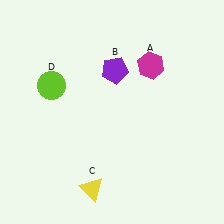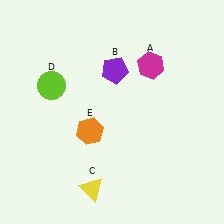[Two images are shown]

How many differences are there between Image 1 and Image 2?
There is 1 difference between the two images.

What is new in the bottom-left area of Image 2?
An orange hexagon (E) was added in the bottom-left area of Image 2.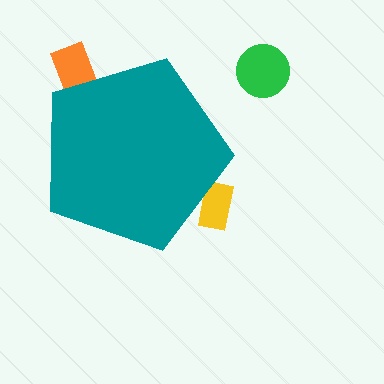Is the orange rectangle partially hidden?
Yes, the orange rectangle is partially hidden behind the teal pentagon.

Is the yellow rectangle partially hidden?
Yes, the yellow rectangle is partially hidden behind the teal pentagon.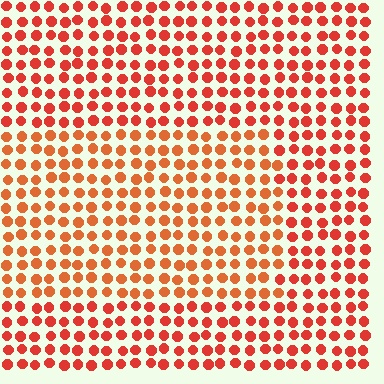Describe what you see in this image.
The image is filled with small red elements in a uniform arrangement. A rectangle-shaped region is visible where the elements are tinted to a slightly different hue, forming a subtle color boundary.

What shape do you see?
I see a rectangle.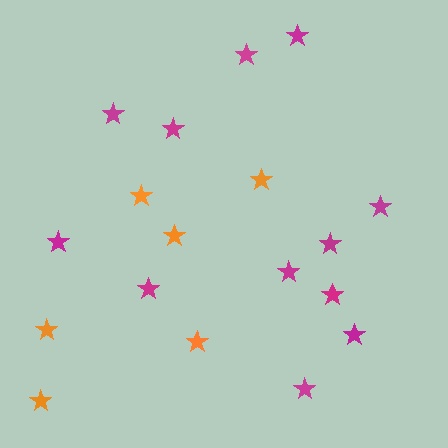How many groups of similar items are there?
There are 2 groups: one group of orange stars (6) and one group of magenta stars (12).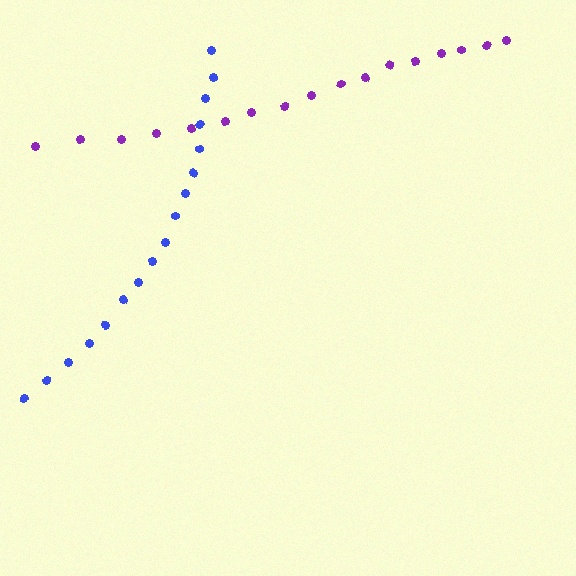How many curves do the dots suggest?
There are 2 distinct paths.